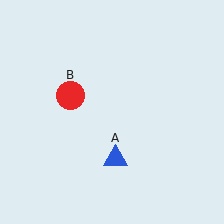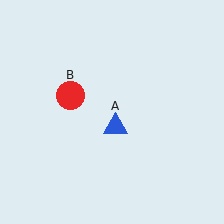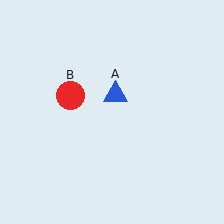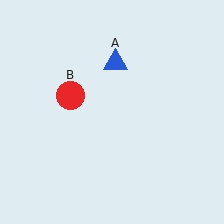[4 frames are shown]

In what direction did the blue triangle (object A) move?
The blue triangle (object A) moved up.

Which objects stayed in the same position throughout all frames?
Red circle (object B) remained stationary.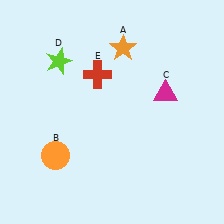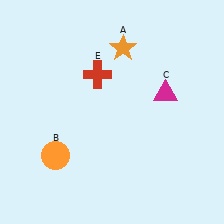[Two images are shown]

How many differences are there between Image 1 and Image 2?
There is 1 difference between the two images.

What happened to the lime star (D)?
The lime star (D) was removed in Image 2. It was in the top-left area of Image 1.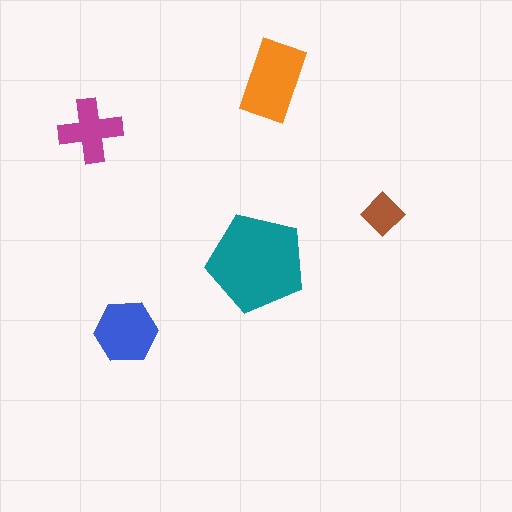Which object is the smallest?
The brown diamond.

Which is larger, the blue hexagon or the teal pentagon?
The teal pentagon.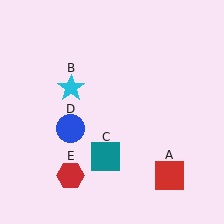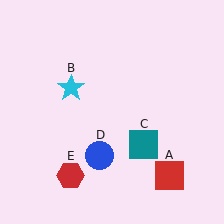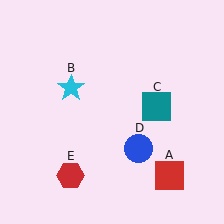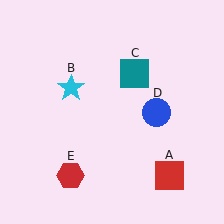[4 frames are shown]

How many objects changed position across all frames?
2 objects changed position: teal square (object C), blue circle (object D).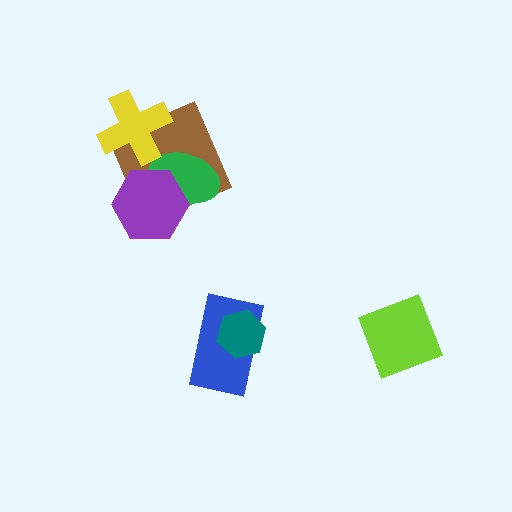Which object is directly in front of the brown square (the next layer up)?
The green ellipse is directly in front of the brown square.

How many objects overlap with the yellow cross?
1 object overlaps with the yellow cross.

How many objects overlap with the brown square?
3 objects overlap with the brown square.